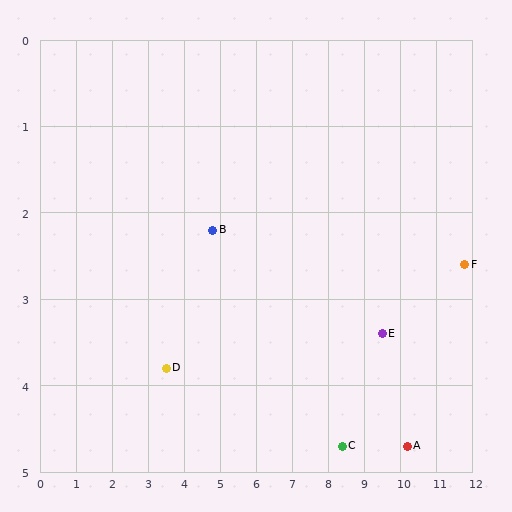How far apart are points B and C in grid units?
Points B and C are about 4.4 grid units apart.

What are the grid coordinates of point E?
Point E is at approximately (9.5, 3.4).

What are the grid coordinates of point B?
Point B is at approximately (4.8, 2.2).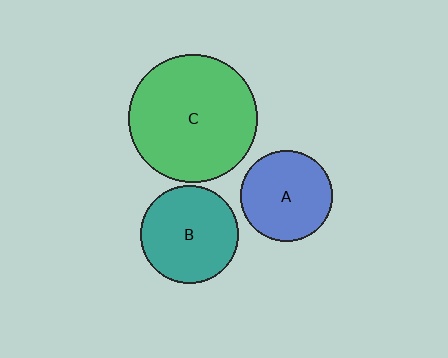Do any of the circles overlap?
No, none of the circles overlap.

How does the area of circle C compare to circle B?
Approximately 1.7 times.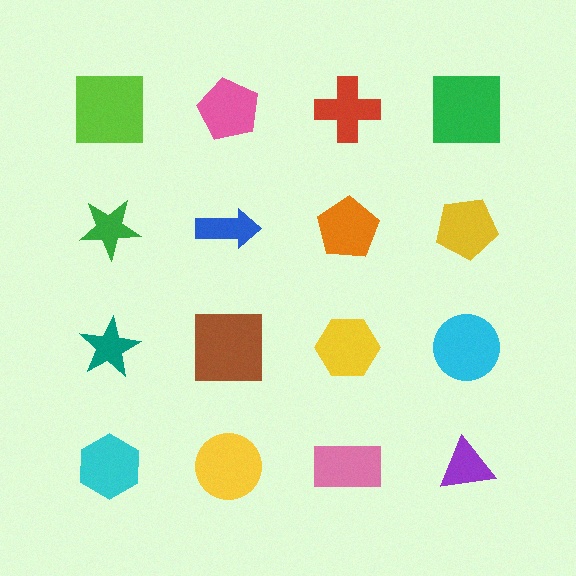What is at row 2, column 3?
An orange pentagon.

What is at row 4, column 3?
A pink rectangle.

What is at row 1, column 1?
A lime square.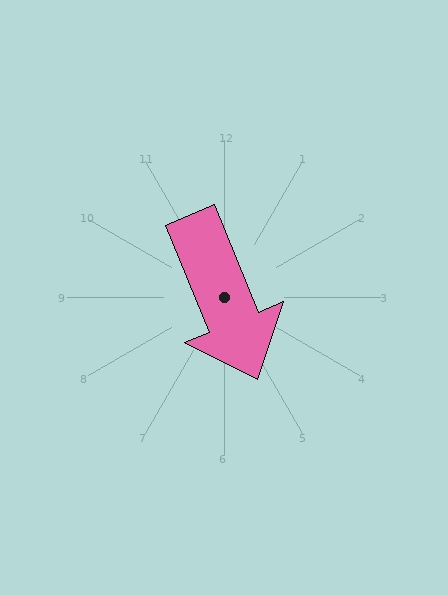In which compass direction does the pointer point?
South.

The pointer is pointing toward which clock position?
Roughly 5 o'clock.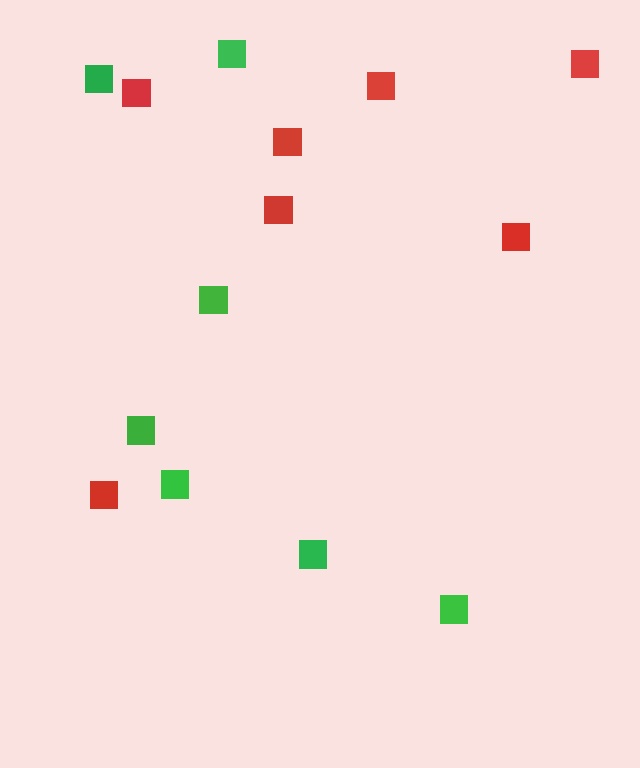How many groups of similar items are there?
There are 2 groups: one group of red squares (7) and one group of green squares (7).